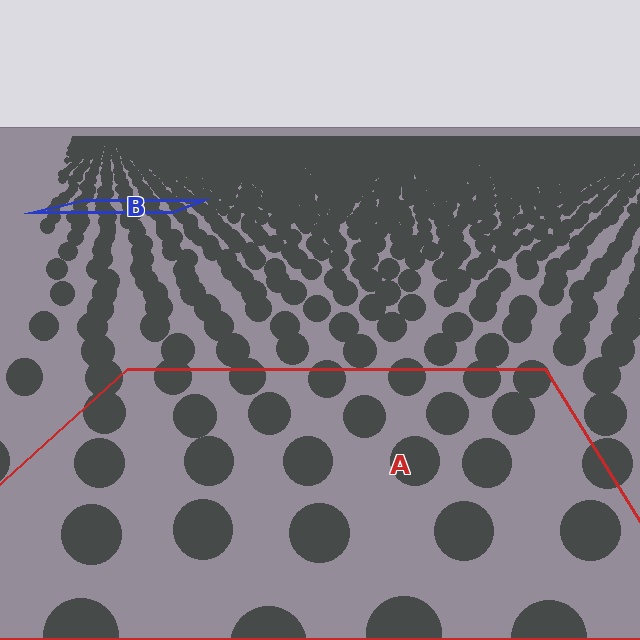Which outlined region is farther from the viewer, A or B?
Region B is farther from the viewer — the texture elements inside it appear smaller and more densely packed.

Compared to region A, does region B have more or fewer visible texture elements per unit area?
Region B has more texture elements per unit area — they are packed more densely because it is farther away.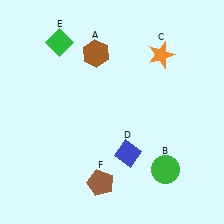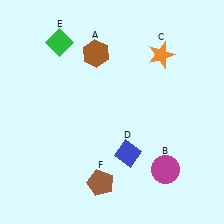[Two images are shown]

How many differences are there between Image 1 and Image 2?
There is 1 difference between the two images.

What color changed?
The circle (B) changed from green in Image 1 to magenta in Image 2.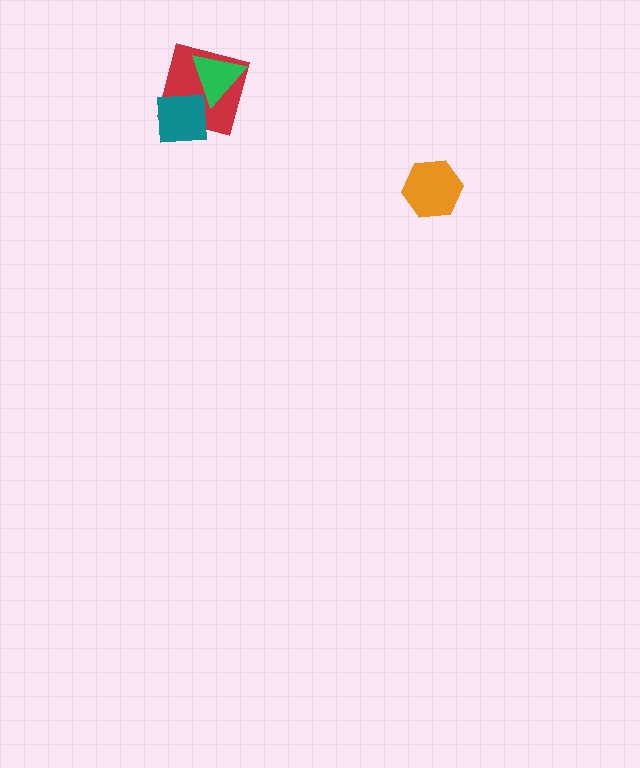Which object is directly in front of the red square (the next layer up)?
The teal square is directly in front of the red square.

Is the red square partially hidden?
Yes, it is partially covered by another shape.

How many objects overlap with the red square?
2 objects overlap with the red square.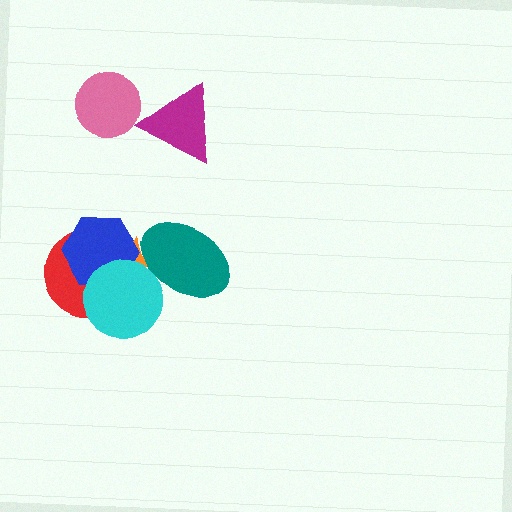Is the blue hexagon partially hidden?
Yes, it is partially covered by another shape.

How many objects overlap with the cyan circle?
4 objects overlap with the cyan circle.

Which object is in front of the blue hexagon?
The cyan circle is in front of the blue hexagon.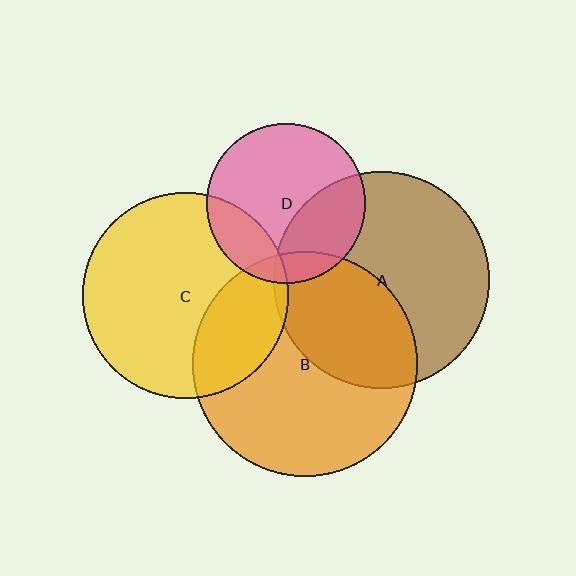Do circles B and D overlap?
Yes.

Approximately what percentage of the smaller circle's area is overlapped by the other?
Approximately 10%.